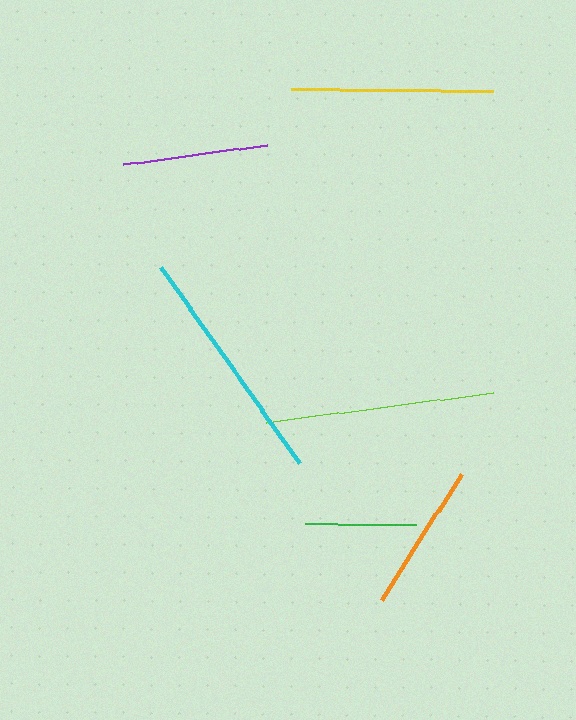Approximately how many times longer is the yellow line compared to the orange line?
The yellow line is approximately 1.3 times the length of the orange line.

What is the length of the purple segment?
The purple segment is approximately 145 pixels long.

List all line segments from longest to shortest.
From longest to shortest: cyan, lime, yellow, orange, purple, green.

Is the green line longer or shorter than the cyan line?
The cyan line is longer than the green line.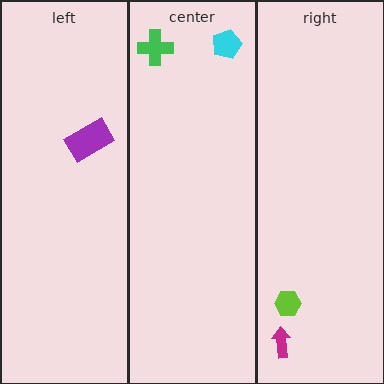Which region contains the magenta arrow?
The right region.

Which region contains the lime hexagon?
The right region.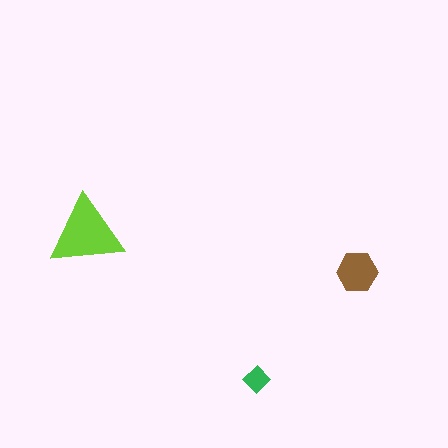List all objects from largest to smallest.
The lime triangle, the brown hexagon, the green diamond.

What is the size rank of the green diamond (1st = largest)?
3rd.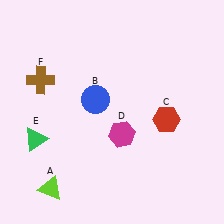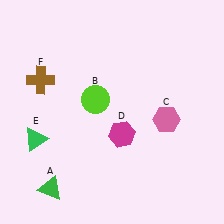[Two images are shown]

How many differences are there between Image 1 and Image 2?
There are 3 differences between the two images.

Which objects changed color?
A changed from lime to green. B changed from blue to lime. C changed from red to pink.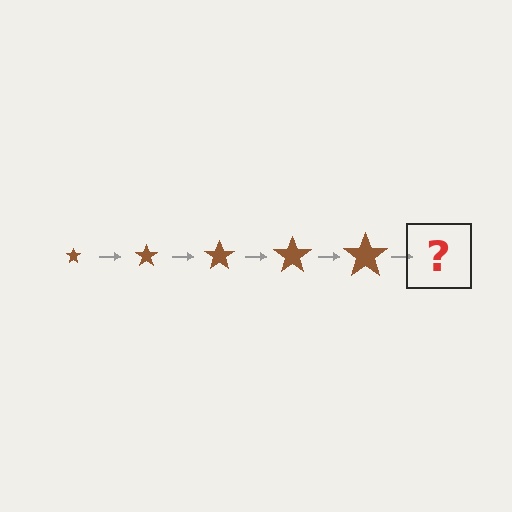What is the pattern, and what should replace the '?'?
The pattern is that the star gets progressively larger each step. The '?' should be a brown star, larger than the previous one.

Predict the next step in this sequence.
The next step is a brown star, larger than the previous one.